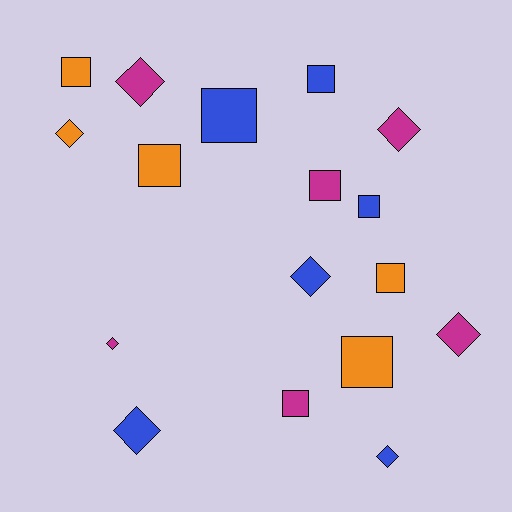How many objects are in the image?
There are 17 objects.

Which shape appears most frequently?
Square, with 9 objects.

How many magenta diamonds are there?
There are 4 magenta diamonds.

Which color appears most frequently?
Blue, with 6 objects.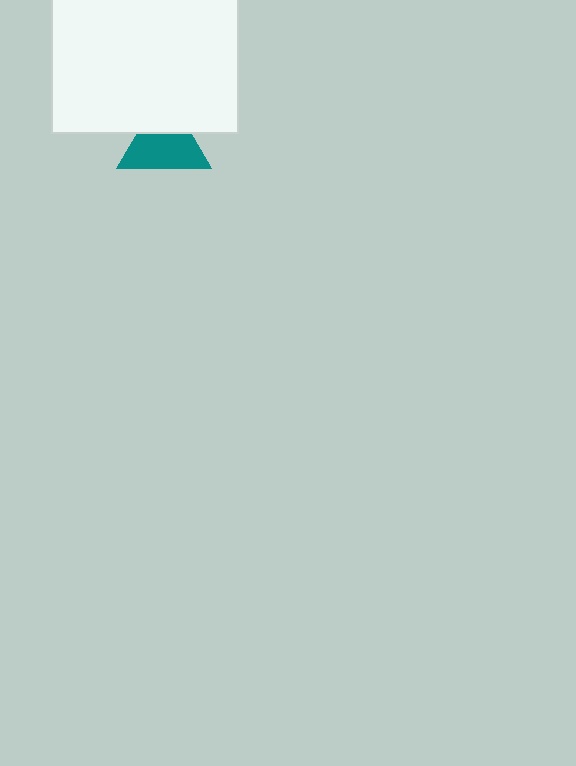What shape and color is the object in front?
The object in front is a white rectangle.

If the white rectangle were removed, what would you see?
You would see the complete teal triangle.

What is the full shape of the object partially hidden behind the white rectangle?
The partially hidden object is a teal triangle.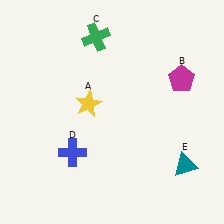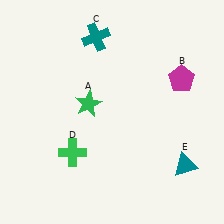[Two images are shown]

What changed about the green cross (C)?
In Image 1, C is green. In Image 2, it changed to teal.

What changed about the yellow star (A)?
In Image 1, A is yellow. In Image 2, it changed to green.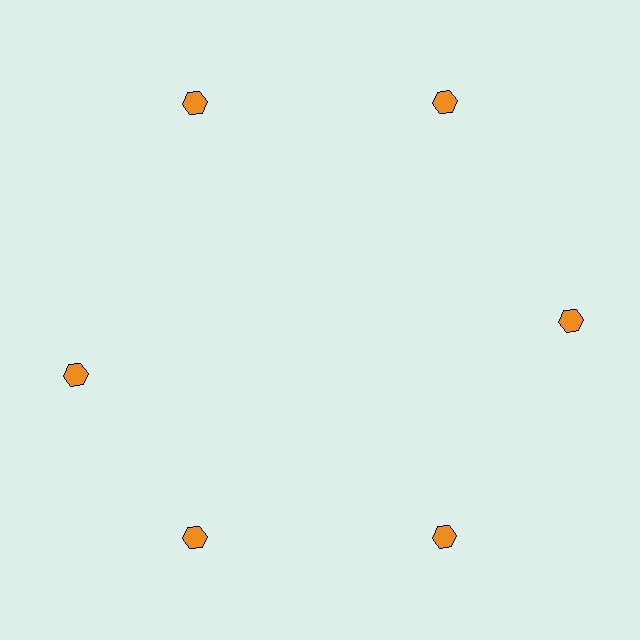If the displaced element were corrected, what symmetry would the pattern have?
It would have 6-fold rotational symmetry — the pattern would map onto itself every 60 degrees.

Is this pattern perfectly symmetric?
No. The 6 orange hexagons are arranged in a ring, but one element near the 9 o'clock position is rotated out of alignment along the ring, breaking the 6-fold rotational symmetry.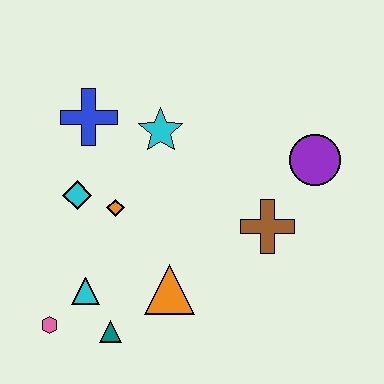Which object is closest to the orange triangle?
The teal triangle is closest to the orange triangle.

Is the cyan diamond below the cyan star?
Yes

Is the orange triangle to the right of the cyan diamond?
Yes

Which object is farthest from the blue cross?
The purple circle is farthest from the blue cross.